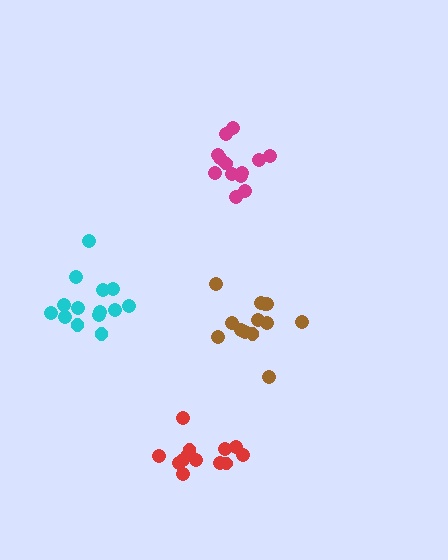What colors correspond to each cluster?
The clusters are colored: brown, magenta, red, cyan.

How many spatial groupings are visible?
There are 4 spatial groupings.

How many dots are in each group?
Group 1: 13 dots, Group 2: 13 dots, Group 3: 13 dots, Group 4: 14 dots (53 total).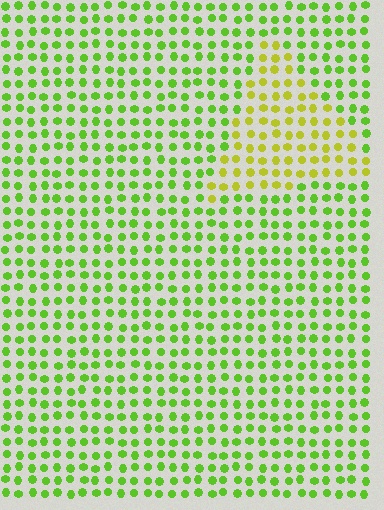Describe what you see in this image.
The image is filled with small lime elements in a uniform arrangement. A triangle-shaped region is visible where the elements are tinted to a slightly different hue, forming a subtle color boundary.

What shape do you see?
I see a triangle.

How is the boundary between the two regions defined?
The boundary is defined purely by a slight shift in hue (about 35 degrees). Spacing, size, and orientation are identical on both sides.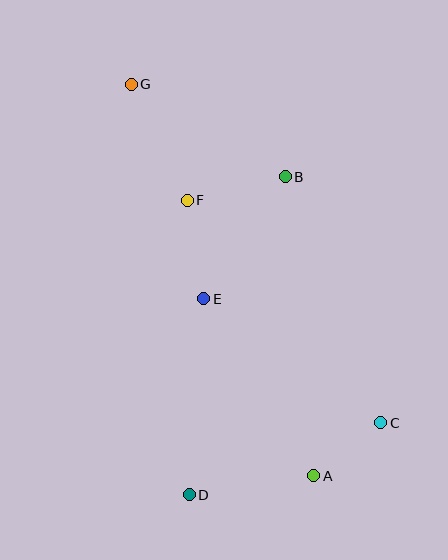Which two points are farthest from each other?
Points A and G are farthest from each other.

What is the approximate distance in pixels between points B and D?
The distance between B and D is approximately 332 pixels.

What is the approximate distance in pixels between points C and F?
The distance between C and F is approximately 295 pixels.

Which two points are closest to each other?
Points A and C are closest to each other.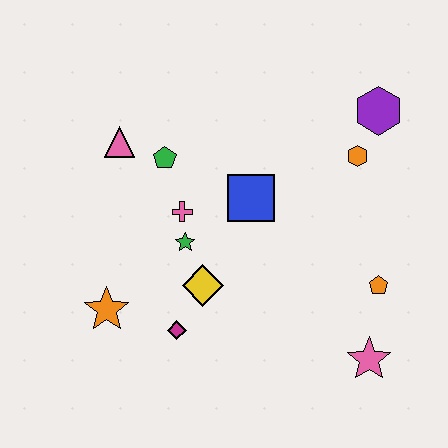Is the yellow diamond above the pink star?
Yes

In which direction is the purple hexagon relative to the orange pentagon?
The purple hexagon is above the orange pentagon.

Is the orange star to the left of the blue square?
Yes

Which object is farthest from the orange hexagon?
The orange star is farthest from the orange hexagon.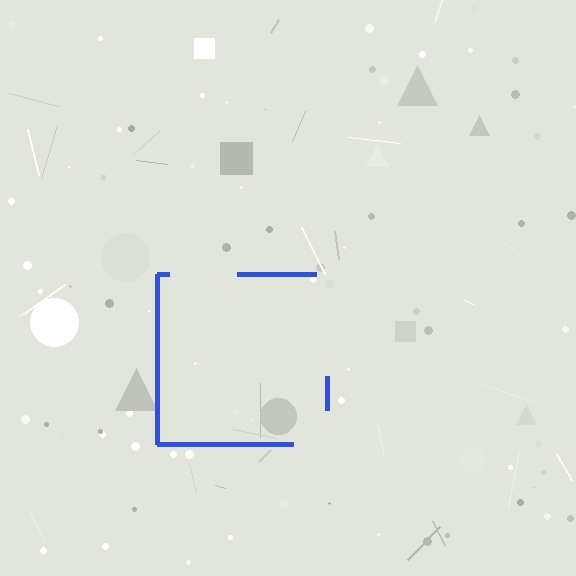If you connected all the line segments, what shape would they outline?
They would outline a square.